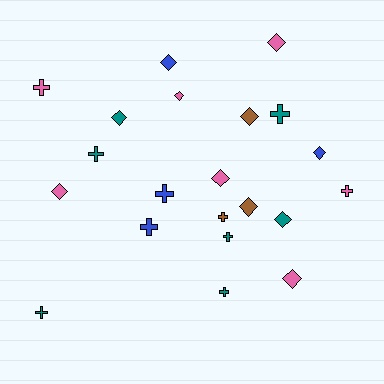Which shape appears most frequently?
Diamond, with 11 objects.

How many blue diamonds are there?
There are 2 blue diamonds.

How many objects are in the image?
There are 21 objects.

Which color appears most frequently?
Teal, with 7 objects.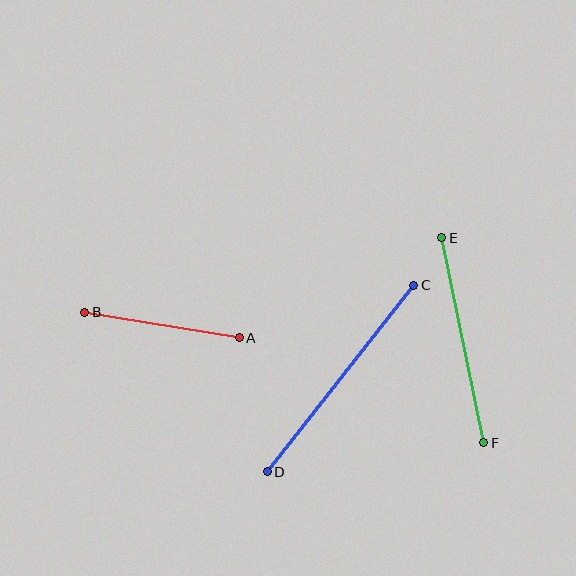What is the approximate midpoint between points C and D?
The midpoint is at approximately (340, 378) pixels.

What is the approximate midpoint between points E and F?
The midpoint is at approximately (463, 340) pixels.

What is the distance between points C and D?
The distance is approximately 237 pixels.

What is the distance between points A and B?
The distance is approximately 157 pixels.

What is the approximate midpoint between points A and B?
The midpoint is at approximately (162, 325) pixels.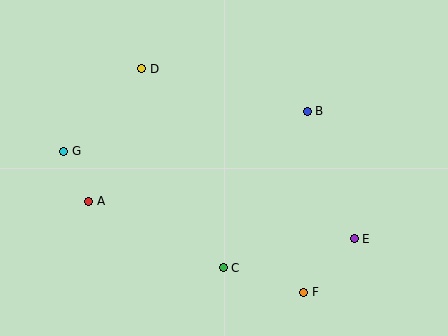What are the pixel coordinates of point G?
Point G is at (64, 151).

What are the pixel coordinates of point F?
Point F is at (304, 292).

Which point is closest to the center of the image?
Point C at (223, 268) is closest to the center.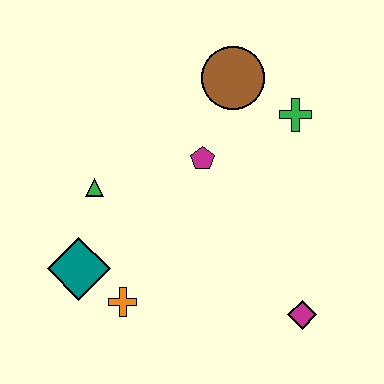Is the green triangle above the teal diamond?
Yes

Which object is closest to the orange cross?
The teal diamond is closest to the orange cross.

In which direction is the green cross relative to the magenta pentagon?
The green cross is to the right of the magenta pentagon.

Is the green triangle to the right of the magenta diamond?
No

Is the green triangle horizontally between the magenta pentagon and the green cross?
No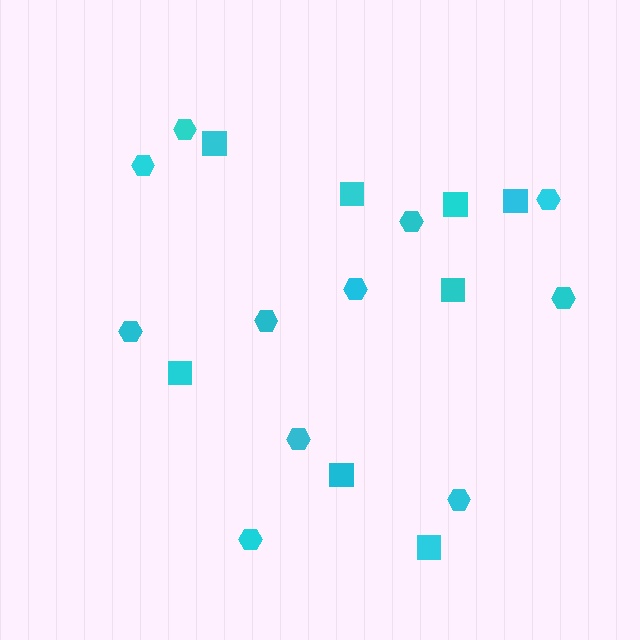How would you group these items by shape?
There are 2 groups: one group of hexagons (11) and one group of squares (8).